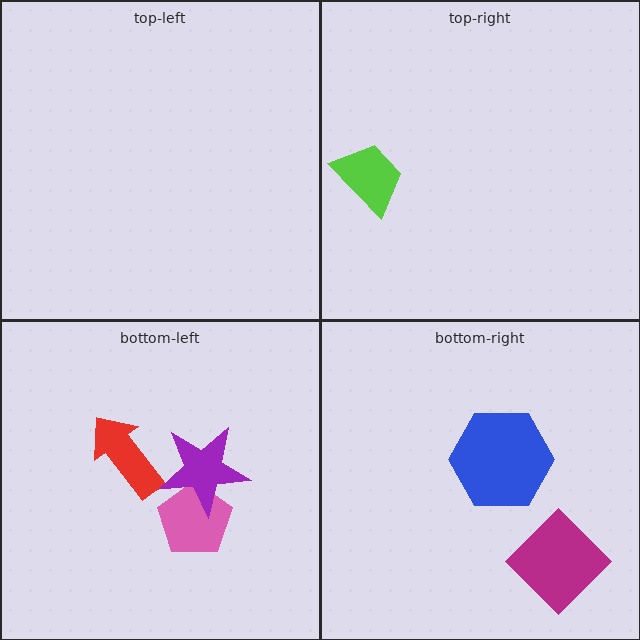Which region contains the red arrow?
The bottom-left region.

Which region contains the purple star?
The bottom-left region.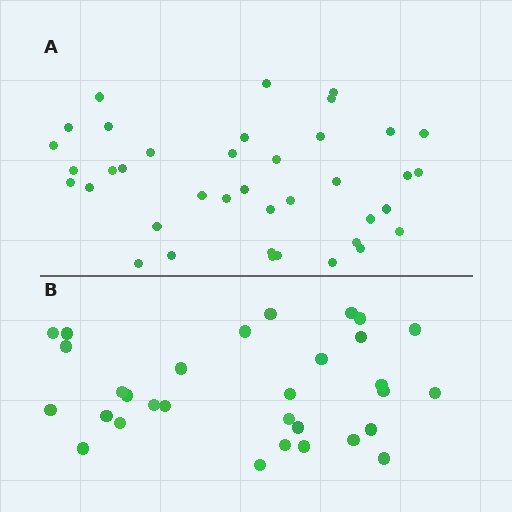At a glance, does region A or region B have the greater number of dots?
Region A (the top region) has more dots.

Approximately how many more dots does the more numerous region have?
Region A has roughly 8 or so more dots than region B.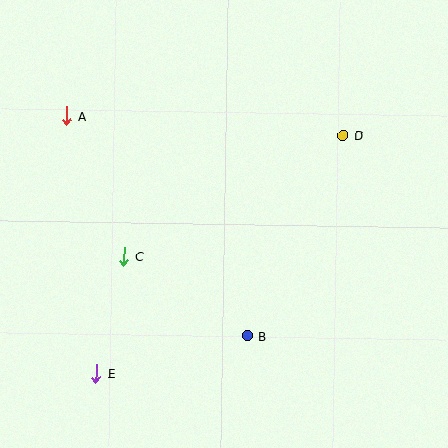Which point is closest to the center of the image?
Point C at (124, 256) is closest to the center.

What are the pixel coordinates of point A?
Point A is at (66, 116).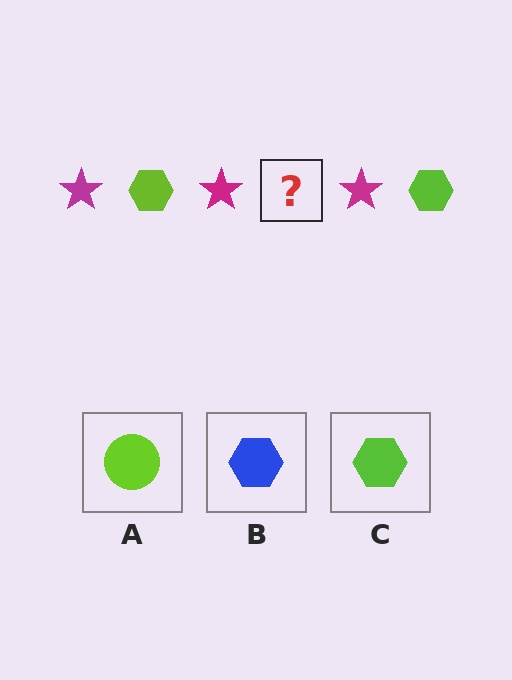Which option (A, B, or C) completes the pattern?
C.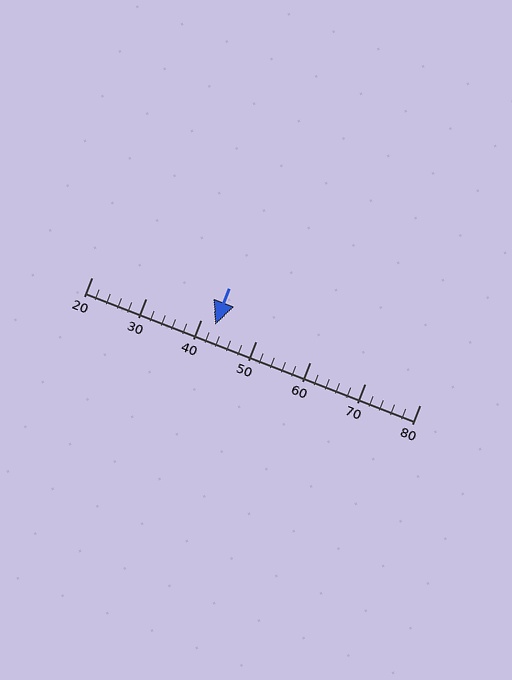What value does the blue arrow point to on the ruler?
The blue arrow points to approximately 43.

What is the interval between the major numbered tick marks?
The major tick marks are spaced 10 units apart.